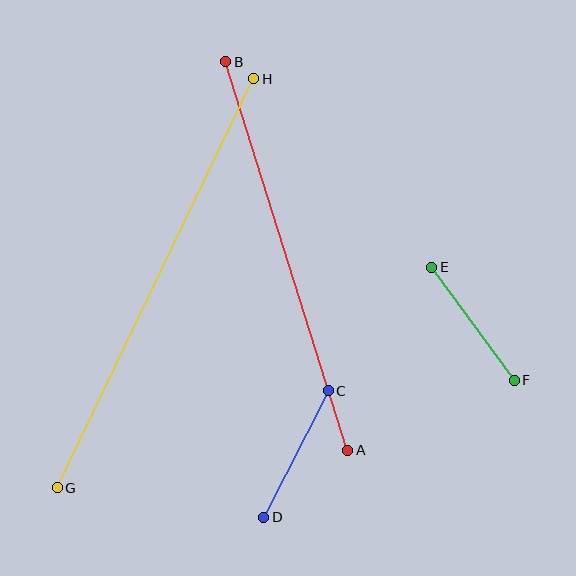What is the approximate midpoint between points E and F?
The midpoint is at approximately (473, 324) pixels.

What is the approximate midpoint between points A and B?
The midpoint is at approximately (287, 256) pixels.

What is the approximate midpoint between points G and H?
The midpoint is at approximately (155, 283) pixels.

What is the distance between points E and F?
The distance is approximately 140 pixels.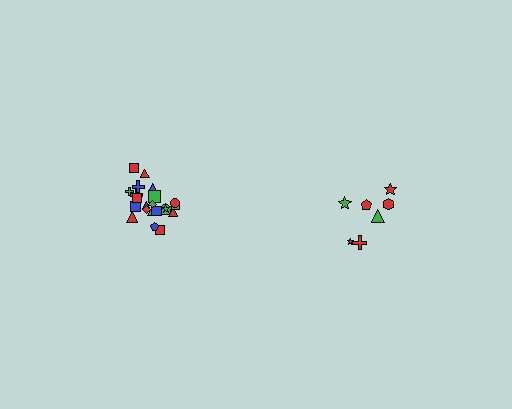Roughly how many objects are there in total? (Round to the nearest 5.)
Roughly 30 objects in total.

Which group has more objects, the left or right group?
The left group.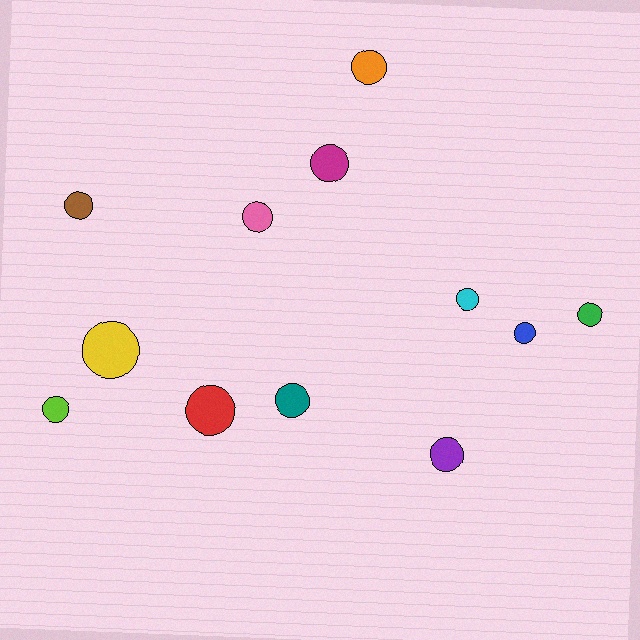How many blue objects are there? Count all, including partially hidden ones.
There is 1 blue object.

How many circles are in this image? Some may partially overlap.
There are 12 circles.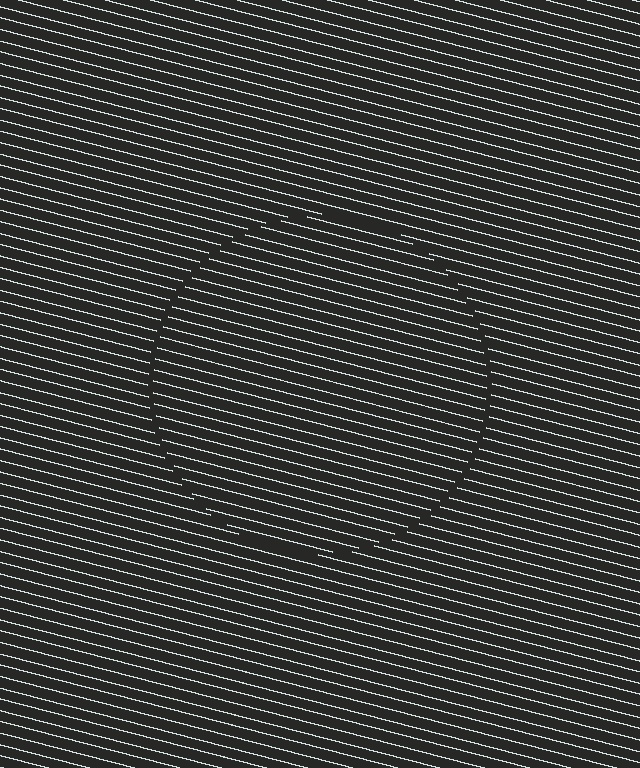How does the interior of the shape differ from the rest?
The interior of the shape contains the same grating, shifted by half a period — the contour is defined by the phase discontinuity where line-ends from the inner and outer gratings abut.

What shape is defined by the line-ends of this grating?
An illusory circle. The interior of the shape contains the same grating, shifted by half a period — the contour is defined by the phase discontinuity where line-ends from the inner and outer gratings abut.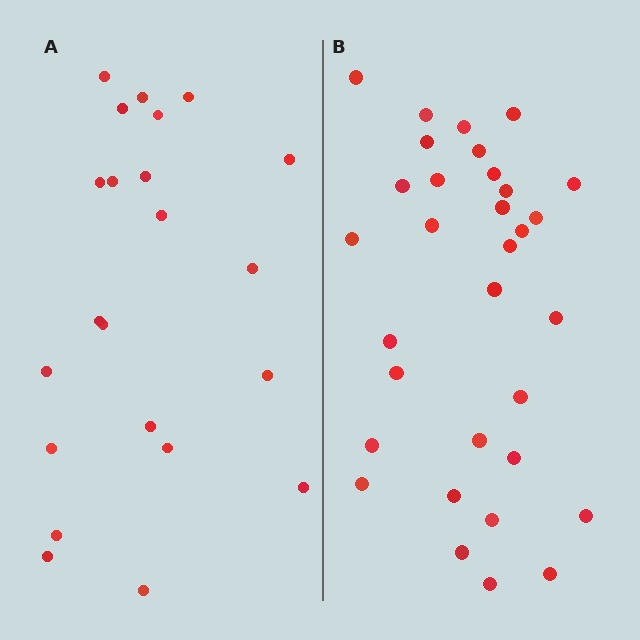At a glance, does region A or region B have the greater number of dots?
Region B (the right region) has more dots.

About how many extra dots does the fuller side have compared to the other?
Region B has roughly 10 or so more dots than region A.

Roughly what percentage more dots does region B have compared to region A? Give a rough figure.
About 45% more.